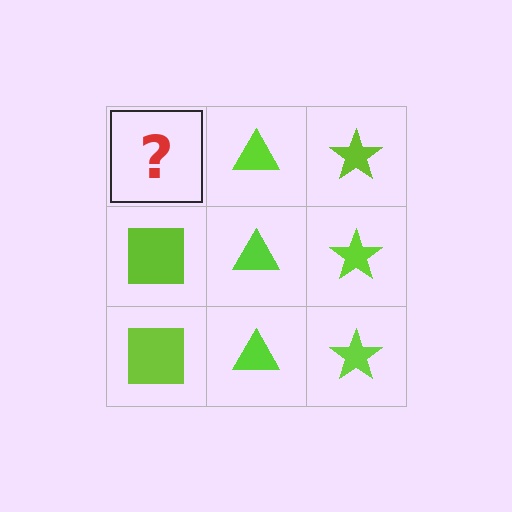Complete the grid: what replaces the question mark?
The question mark should be replaced with a lime square.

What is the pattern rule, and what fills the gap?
The rule is that each column has a consistent shape. The gap should be filled with a lime square.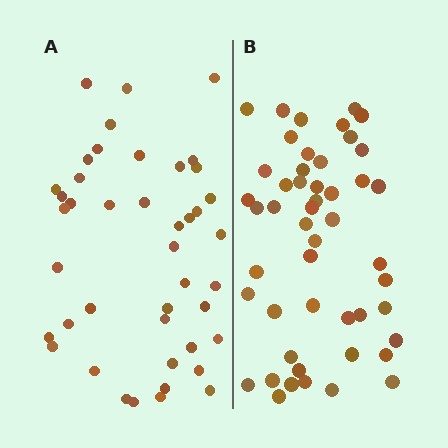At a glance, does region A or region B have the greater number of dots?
Region B (the right region) has more dots.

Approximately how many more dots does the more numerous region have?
Region B has about 6 more dots than region A.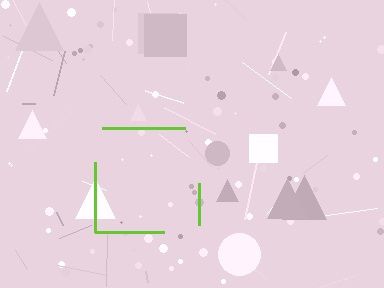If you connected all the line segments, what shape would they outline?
They would outline a square.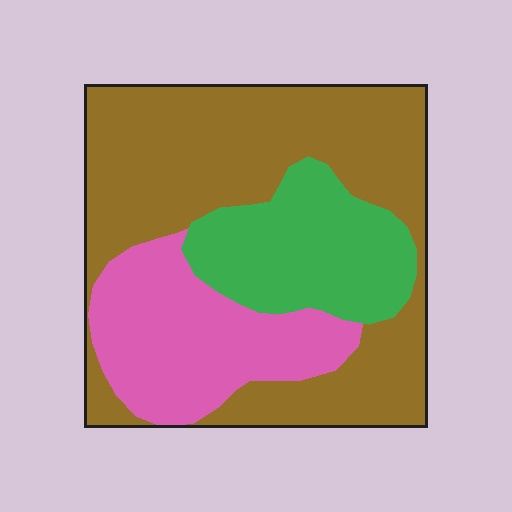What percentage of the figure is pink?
Pink covers 25% of the figure.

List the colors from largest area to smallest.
From largest to smallest: brown, pink, green.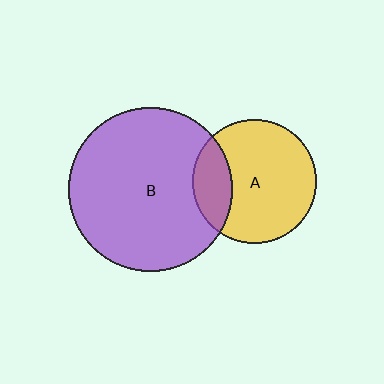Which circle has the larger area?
Circle B (purple).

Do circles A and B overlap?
Yes.